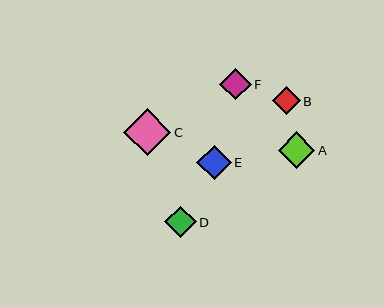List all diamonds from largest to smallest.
From largest to smallest: C, A, E, D, F, B.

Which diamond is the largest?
Diamond C is the largest with a size of approximately 47 pixels.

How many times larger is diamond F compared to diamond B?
Diamond F is approximately 1.1 times the size of diamond B.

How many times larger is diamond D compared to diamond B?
Diamond D is approximately 1.1 times the size of diamond B.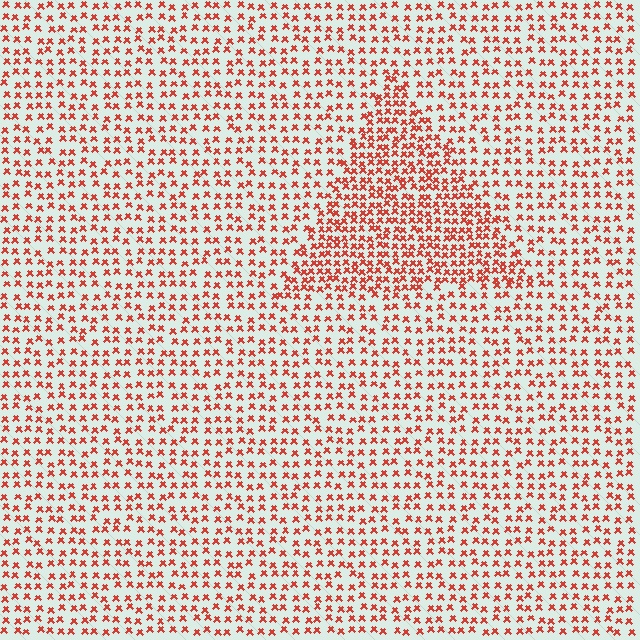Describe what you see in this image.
The image contains small red elements arranged at two different densities. A triangle-shaped region is visible where the elements are more densely packed than the surrounding area.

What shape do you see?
I see a triangle.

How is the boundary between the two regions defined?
The boundary is defined by a change in element density (approximately 1.8x ratio). All elements are the same color, size, and shape.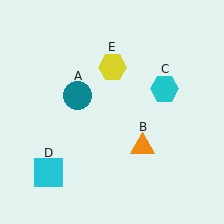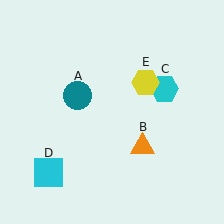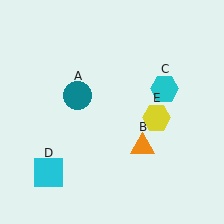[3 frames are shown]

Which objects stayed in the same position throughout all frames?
Teal circle (object A) and orange triangle (object B) and cyan hexagon (object C) and cyan square (object D) remained stationary.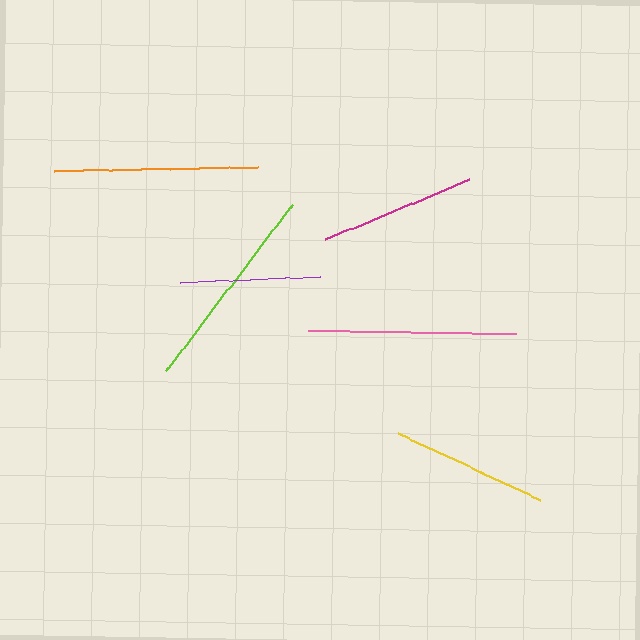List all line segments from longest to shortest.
From longest to shortest: lime, pink, orange, yellow, magenta, purple.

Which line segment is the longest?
The lime line is the longest at approximately 210 pixels.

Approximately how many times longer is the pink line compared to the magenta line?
The pink line is approximately 1.3 times the length of the magenta line.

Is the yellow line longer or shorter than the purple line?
The yellow line is longer than the purple line.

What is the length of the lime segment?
The lime segment is approximately 210 pixels long.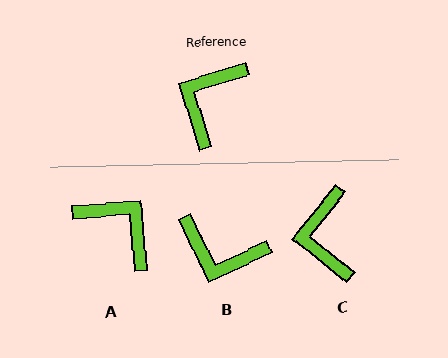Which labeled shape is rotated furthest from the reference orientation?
A, about 102 degrees away.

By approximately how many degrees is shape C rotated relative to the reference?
Approximately 34 degrees counter-clockwise.